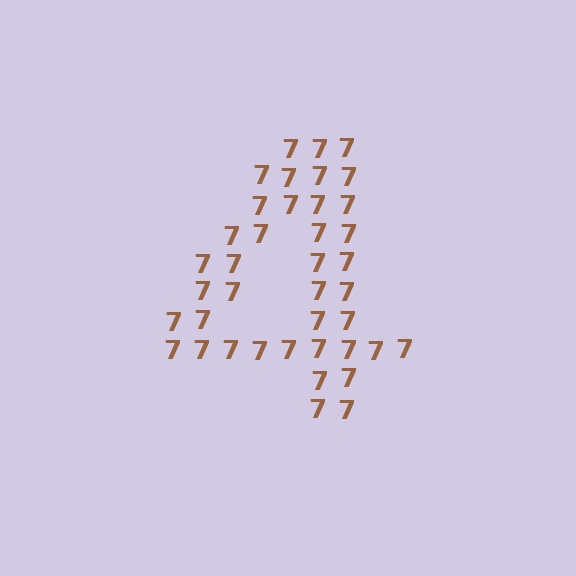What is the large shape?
The large shape is the digit 4.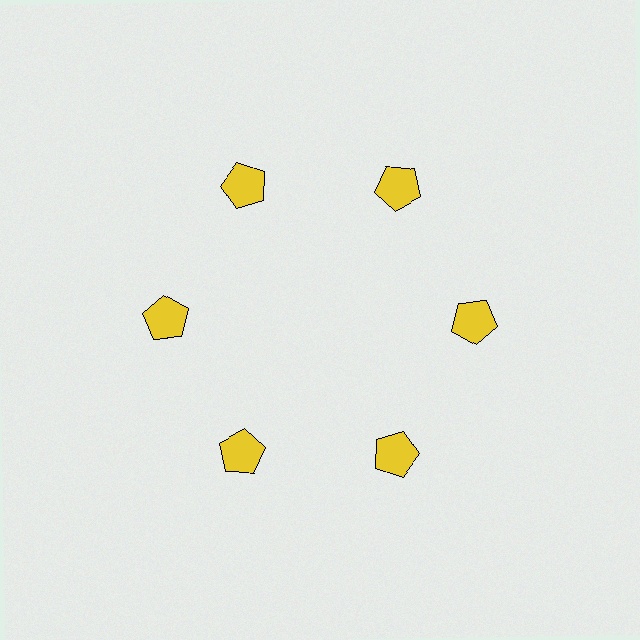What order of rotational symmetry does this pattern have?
This pattern has 6-fold rotational symmetry.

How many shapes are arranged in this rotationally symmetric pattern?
There are 6 shapes, arranged in 6 groups of 1.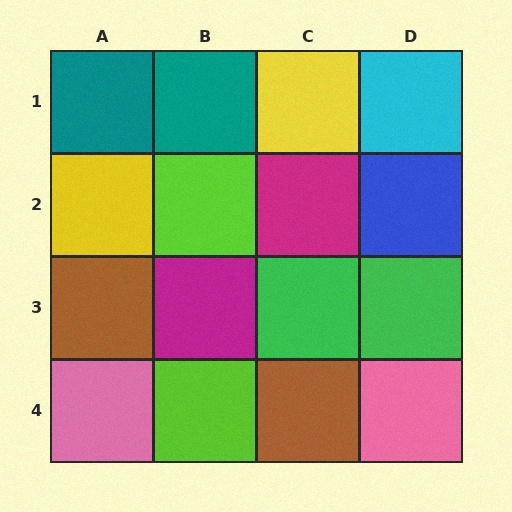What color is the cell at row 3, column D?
Green.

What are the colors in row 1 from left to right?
Teal, teal, yellow, cyan.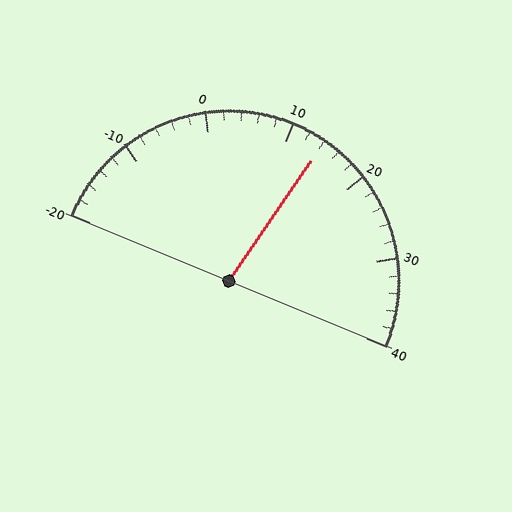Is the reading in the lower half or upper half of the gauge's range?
The reading is in the upper half of the range (-20 to 40).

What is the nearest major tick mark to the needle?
The nearest major tick mark is 10.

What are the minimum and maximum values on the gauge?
The gauge ranges from -20 to 40.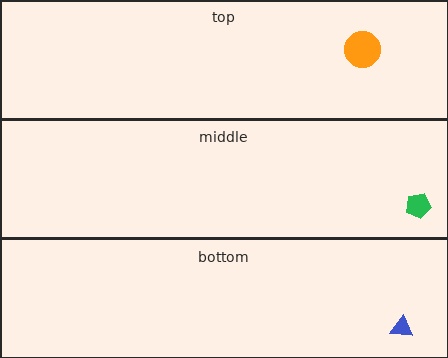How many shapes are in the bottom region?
1.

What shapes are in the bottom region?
The blue triangle.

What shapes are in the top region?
The orange circle.